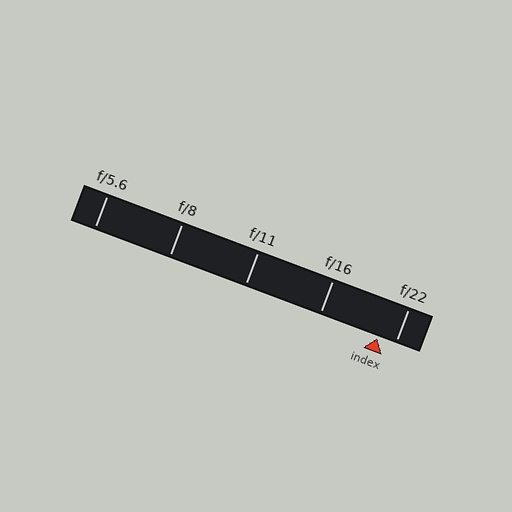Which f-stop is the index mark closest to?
The index mark is closest to f/22.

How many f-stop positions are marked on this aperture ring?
There are 5 f-stop positions marked.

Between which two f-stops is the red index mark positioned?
The index mark is between f/16 and f/22.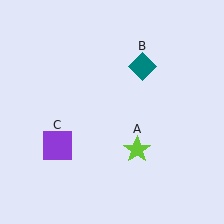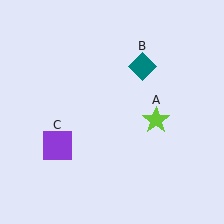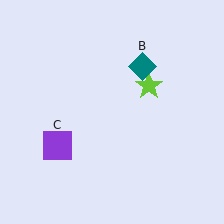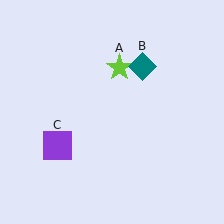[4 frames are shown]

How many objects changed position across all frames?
1 object changed position: lime star (object A).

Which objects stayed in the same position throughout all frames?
Teal diamond (object B) and purple square (object C) remained stationary.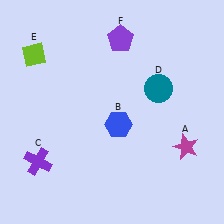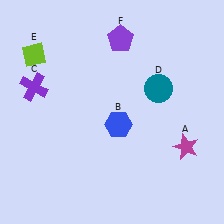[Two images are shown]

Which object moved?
The purple cross (C) moved up.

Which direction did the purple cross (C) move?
The purple cross (C) moved up.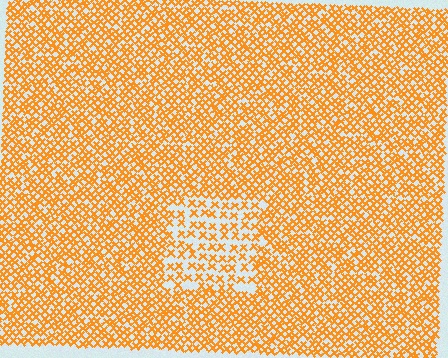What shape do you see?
I see a rectangle.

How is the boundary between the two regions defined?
The boundary is defined by a change in element density (approximately 1.9x ratio). All elements are the same color, size, and shape.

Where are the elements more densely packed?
The elements are more densely packed outside the rectangle boundary.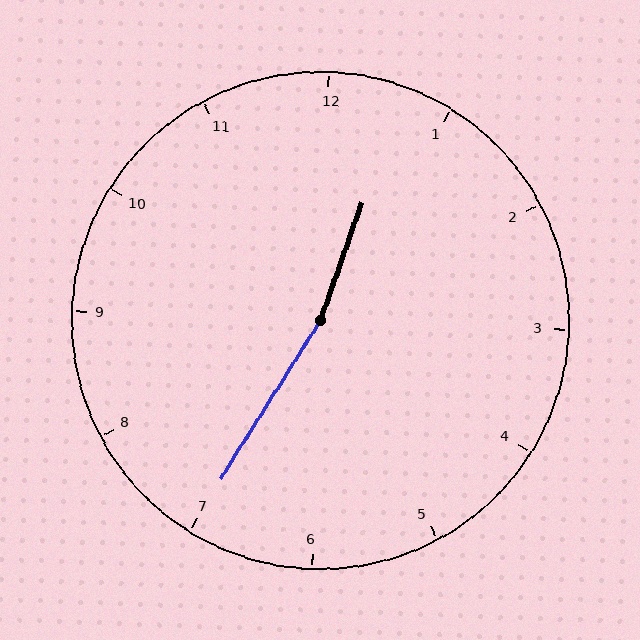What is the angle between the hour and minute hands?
Approximately 168 degrees.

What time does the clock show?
12:35.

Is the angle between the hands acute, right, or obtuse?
It is obtuse.